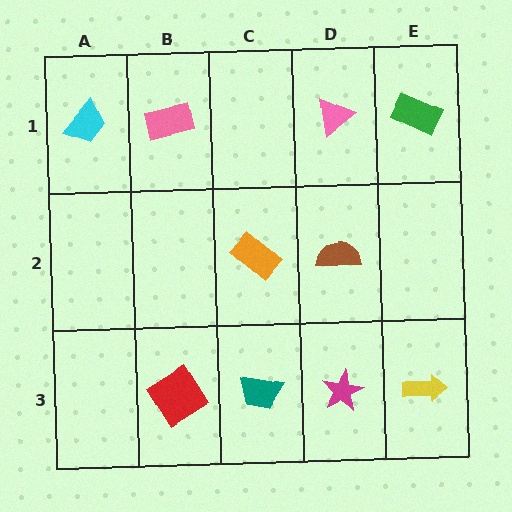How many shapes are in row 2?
2 shapes.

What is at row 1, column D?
A pink triangle.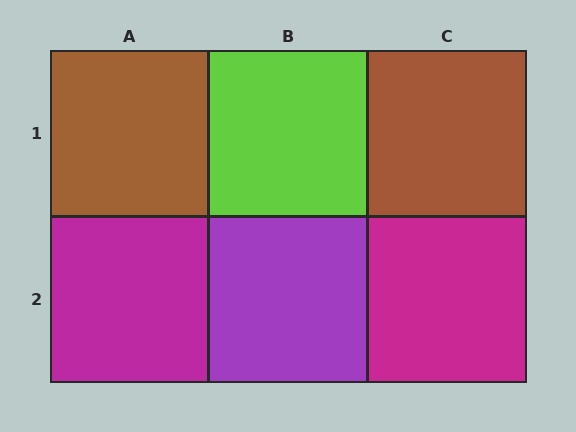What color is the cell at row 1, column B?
Lime.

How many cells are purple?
1 cell is purple.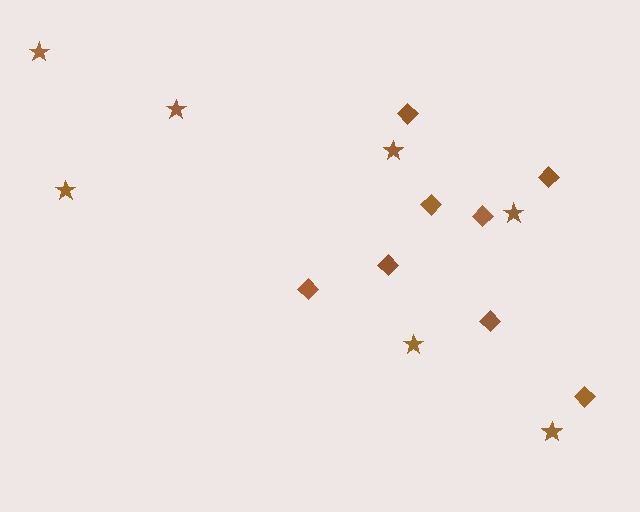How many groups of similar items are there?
There are 2 groups: one group of stars (7) and one group of diamonds (8).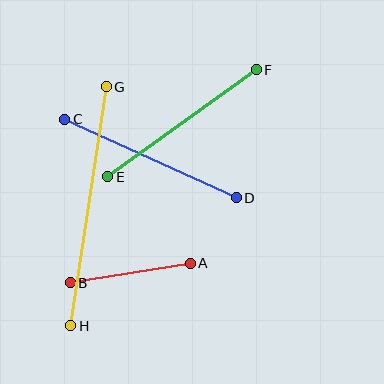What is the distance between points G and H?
The distance is approximately 241 pixels.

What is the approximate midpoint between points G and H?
The midpoint is at approximately (89, 206) pixels.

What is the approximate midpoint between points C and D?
The midpoint is at approximately (150, 158) pixels.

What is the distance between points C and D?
The distance is approximately 188 pixels.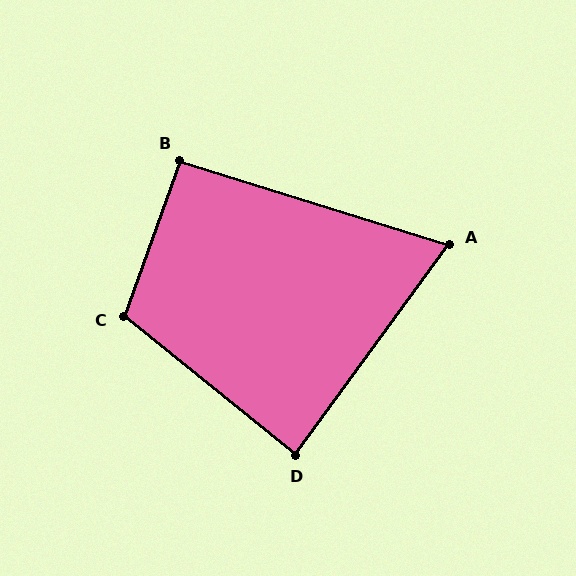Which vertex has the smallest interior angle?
A, at approximately 71 degrees.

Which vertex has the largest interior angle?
C, at approximately 109 degrees.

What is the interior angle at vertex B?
Approximately 93 degrees (approximately right).